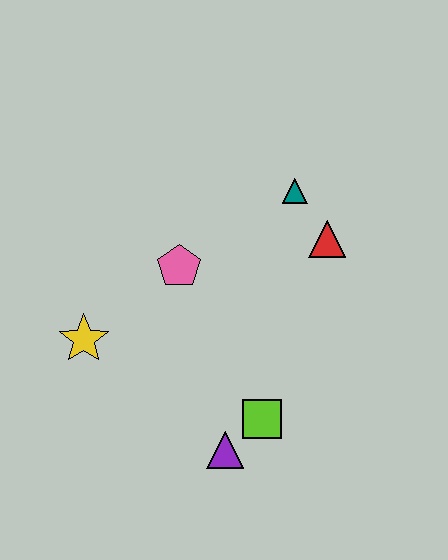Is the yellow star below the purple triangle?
No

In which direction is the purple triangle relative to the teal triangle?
The purple triangle is below the teal triangle.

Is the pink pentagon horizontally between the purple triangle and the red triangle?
No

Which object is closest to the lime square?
The purple triangle is closest to the lime square.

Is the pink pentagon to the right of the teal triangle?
No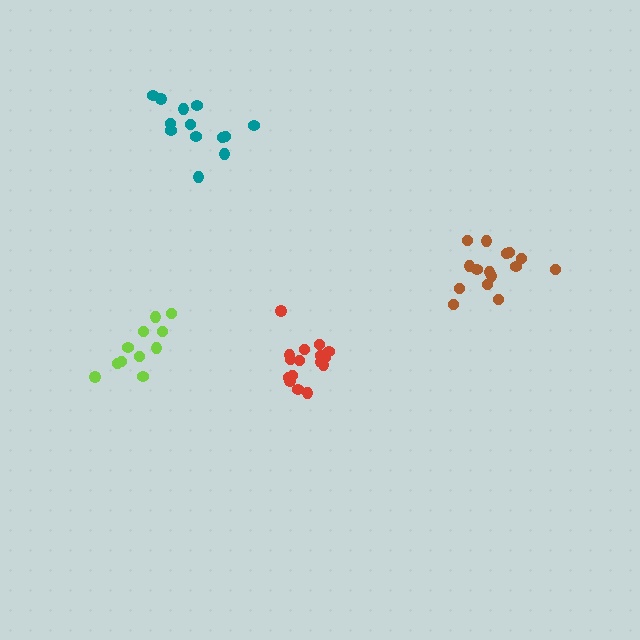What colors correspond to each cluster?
The clusters are colored: brown, teal, red, lime.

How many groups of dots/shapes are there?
There are 4 groups.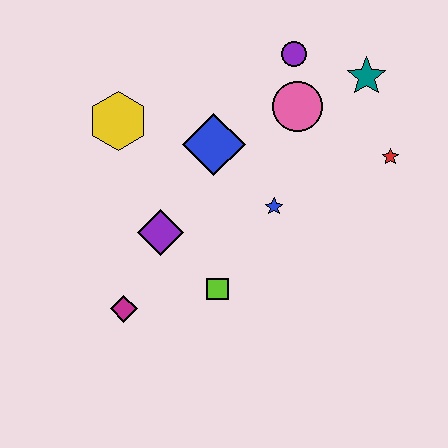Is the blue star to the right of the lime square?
Yes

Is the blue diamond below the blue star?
No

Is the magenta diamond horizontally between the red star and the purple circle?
No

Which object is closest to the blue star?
The blue diamond is closest to the blue star.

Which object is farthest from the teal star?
The magenta diamond is farthest from the teal star.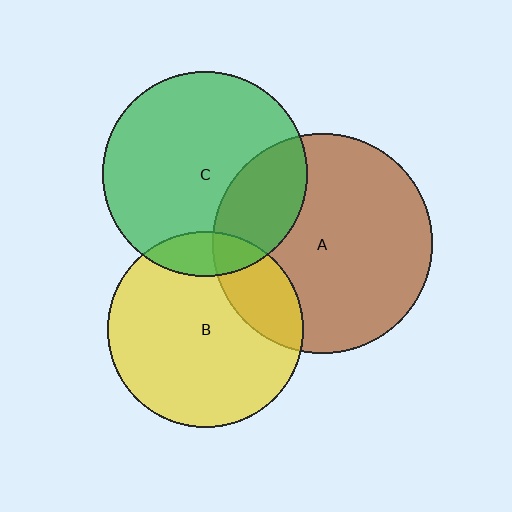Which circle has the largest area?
Circle A (brown).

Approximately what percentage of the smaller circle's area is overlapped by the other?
Approximately 20%.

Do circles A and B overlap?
Yes.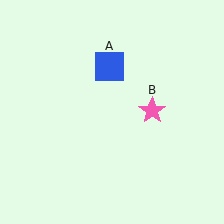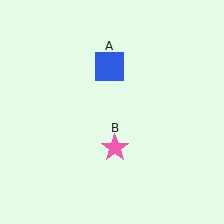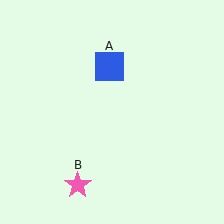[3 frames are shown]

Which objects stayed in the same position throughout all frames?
Blue square (object A) remained stationary.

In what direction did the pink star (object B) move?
The pink star (object B) moved down and to the left.